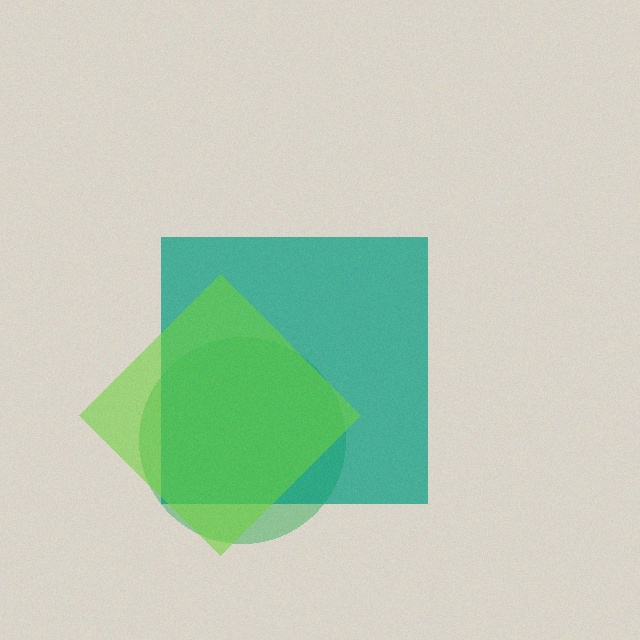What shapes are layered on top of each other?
The layered shapes are: a green circle, a teal square, a lime diamond.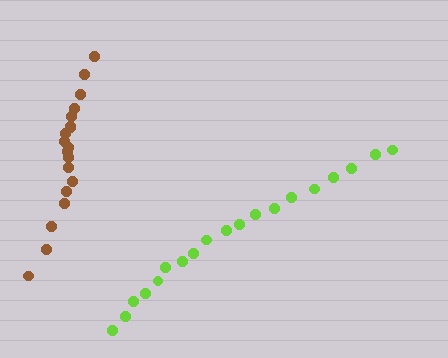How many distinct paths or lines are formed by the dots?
There are 2 distinct paths.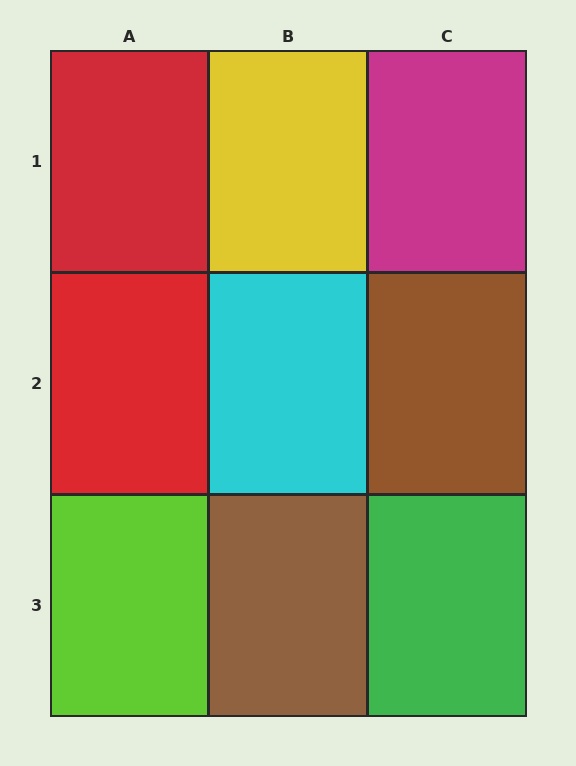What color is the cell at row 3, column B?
Brown.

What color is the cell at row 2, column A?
Red.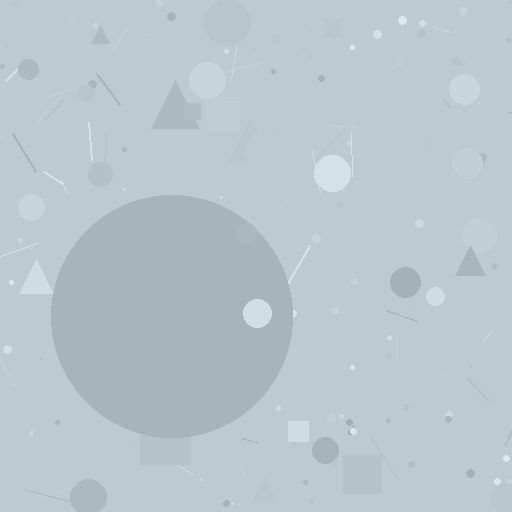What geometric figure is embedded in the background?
A circle is embedded in the background.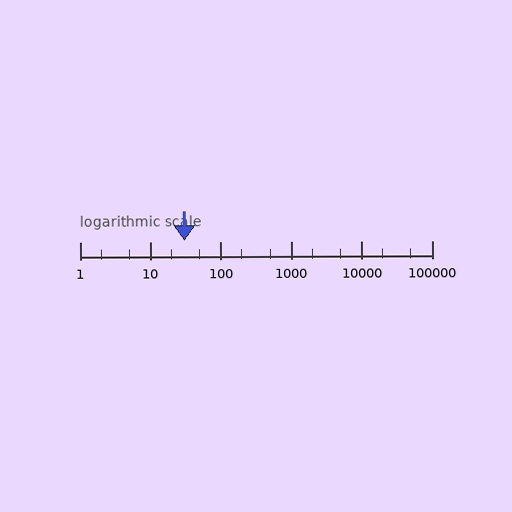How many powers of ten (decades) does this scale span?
The scale spans 5 decades, from 1 to 100000.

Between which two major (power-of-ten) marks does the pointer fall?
The pointer is between 10 and 100.